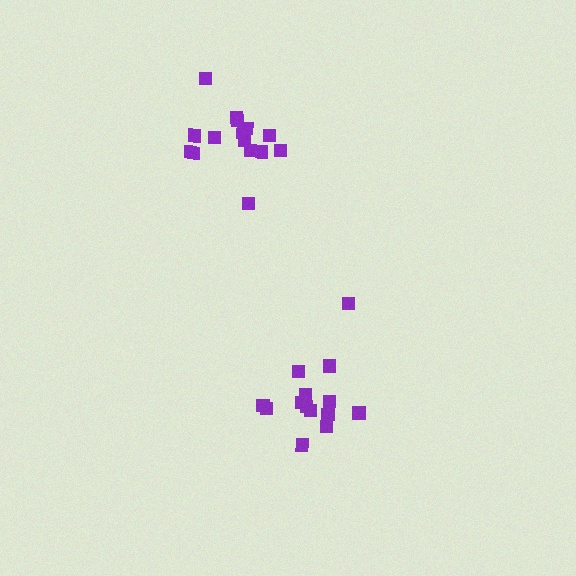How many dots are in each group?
Group 1: 15 dots, Group 2: 15 dots (30 total).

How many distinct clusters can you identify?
There are 2 distinct clusters.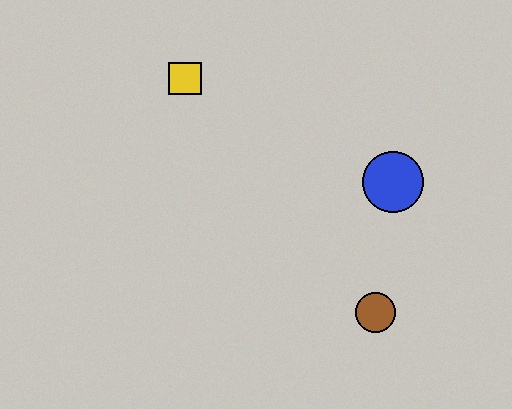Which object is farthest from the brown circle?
The yellow square is farthest from the brown circle.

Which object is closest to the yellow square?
The blue circle is closest to the yellow square.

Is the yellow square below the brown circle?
No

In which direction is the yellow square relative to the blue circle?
The yellow square is to the left of the blue circle.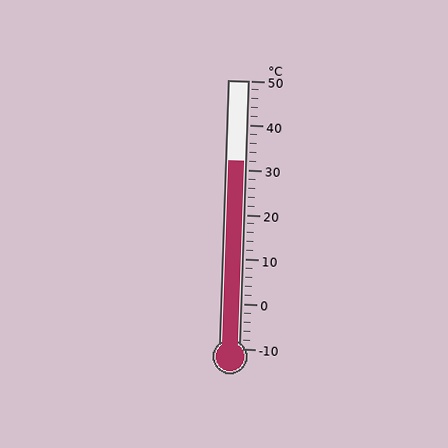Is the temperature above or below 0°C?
The temperature is above 0°C.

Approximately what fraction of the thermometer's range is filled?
The thermometer is filled to approximately 70% of its range.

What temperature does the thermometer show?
The thermometer shows approximately 32°C.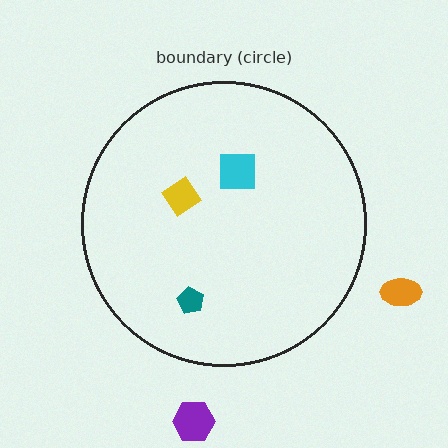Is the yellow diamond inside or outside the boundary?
Inside.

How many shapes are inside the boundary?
3 inside, 2 outside.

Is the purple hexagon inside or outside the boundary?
Outside.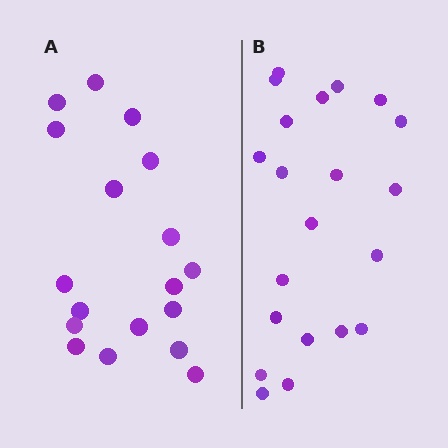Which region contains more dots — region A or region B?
Region B (the right region) has more dots.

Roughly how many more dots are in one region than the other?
Region B has just a few more — roughly 2 or 3 more dots than region A.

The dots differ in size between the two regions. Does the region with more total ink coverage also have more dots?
No. Region A has more total ink coverage because its dots are larger, but region B actually contains more individual dots. Total area can be misleading — the number of items is what matters here.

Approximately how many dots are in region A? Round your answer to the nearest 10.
About 20 dots. (The exact count is 18, which rounds to 20.)